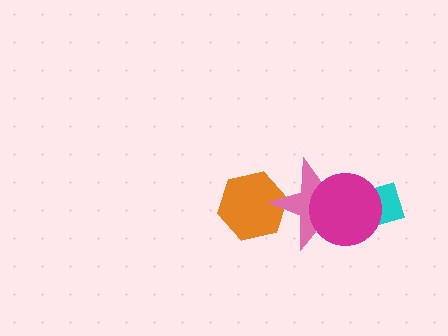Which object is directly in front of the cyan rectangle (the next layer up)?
The pink star is directly in front of the cyan rectangle.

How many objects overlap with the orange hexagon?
1 object overlaps with the orange hexagon.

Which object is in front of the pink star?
The magenta circle is in front of the pink star.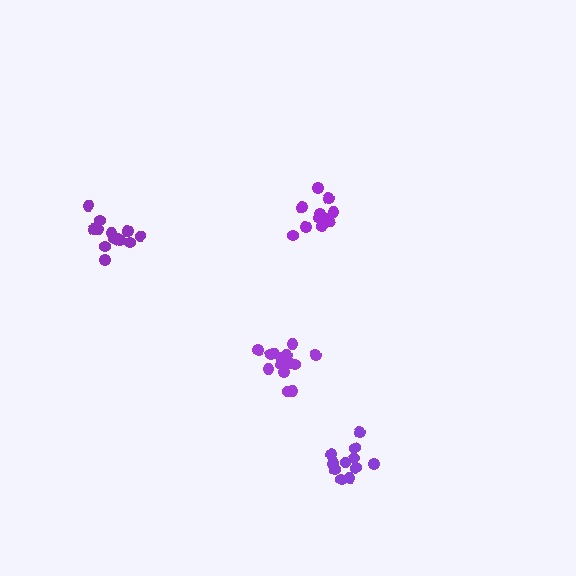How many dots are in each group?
Group 1: 15 dots, Group 2: 15 dots, Group 3: 11 dots, Group 4: 11 dots (52 total).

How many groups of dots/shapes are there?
There are 4 groups.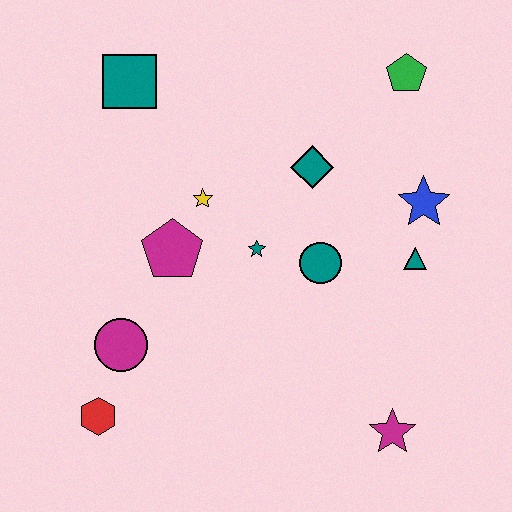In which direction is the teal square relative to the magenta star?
The teal square is above the magenta star.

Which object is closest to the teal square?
The yellow star is closest to the teal square.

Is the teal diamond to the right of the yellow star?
Yes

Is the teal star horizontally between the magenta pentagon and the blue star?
Yes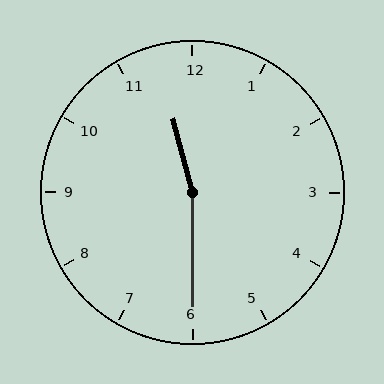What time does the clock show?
11:30.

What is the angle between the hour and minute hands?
Approximately 165 degrees.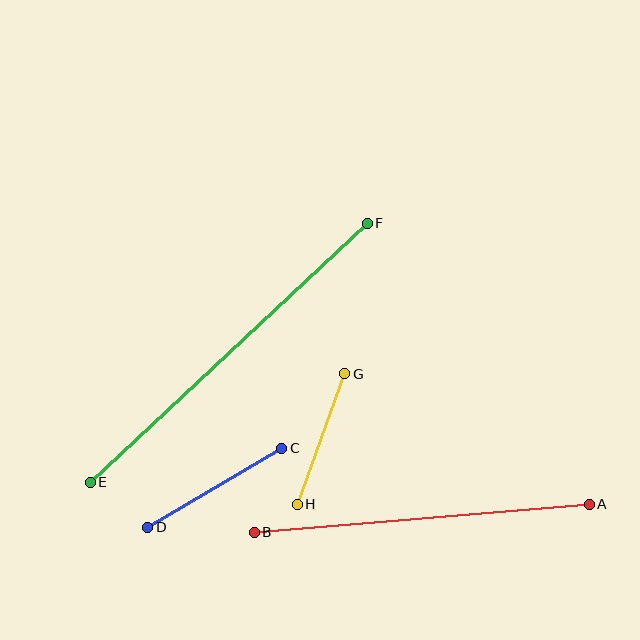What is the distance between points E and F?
The distance is approximately 379 pixels.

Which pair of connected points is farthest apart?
Points E and F are farthest apart.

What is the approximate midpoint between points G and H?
The midpoint is at approximately (321, 439) pixels.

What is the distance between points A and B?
The distance is approximately 337 pixels.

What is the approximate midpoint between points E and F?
The midpoint is at approximately (229, 353) pixels.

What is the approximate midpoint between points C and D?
The midpoint is at approximately (215, 488) pixels.